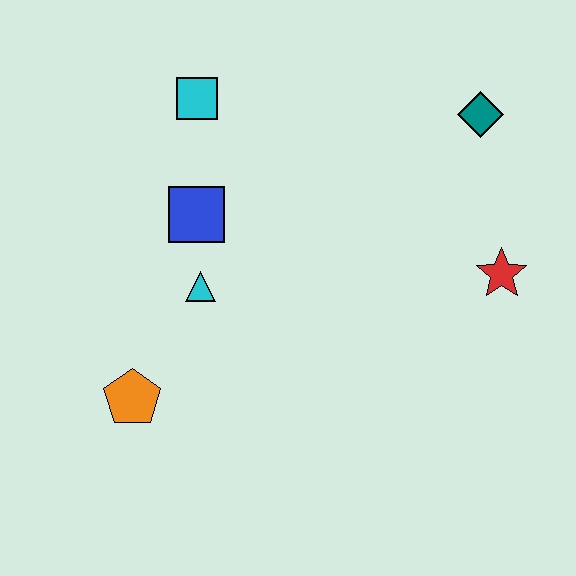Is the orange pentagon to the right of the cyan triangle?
No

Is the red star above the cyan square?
No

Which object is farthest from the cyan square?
The red star is farthest from the cyan square.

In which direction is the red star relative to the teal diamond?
The red star is below the teal diamond.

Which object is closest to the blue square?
The cyan triangle is closest to the blue square.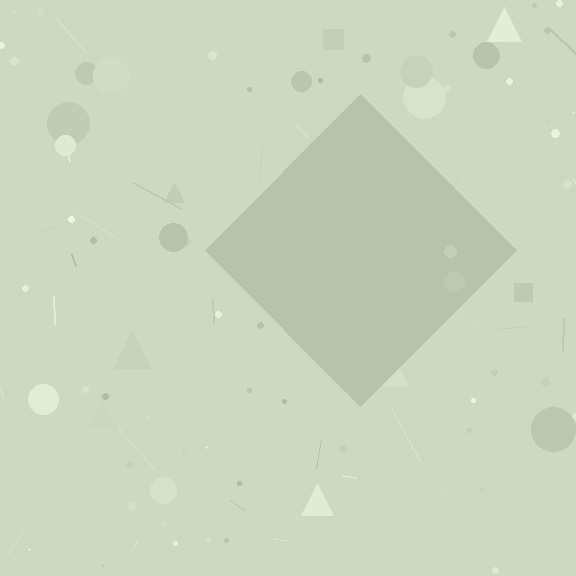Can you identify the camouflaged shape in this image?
The camouflaged shape is a diamond.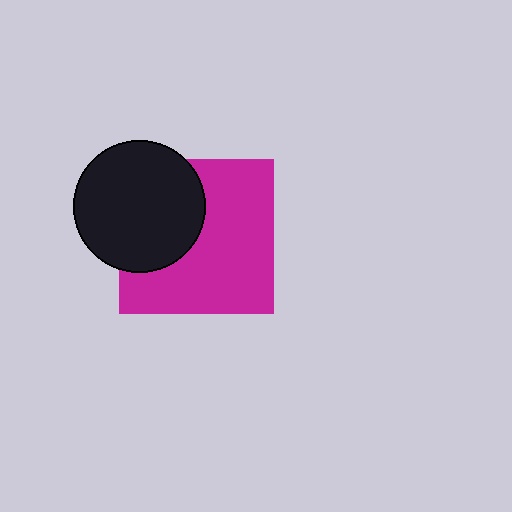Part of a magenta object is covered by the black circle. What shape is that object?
It is a square.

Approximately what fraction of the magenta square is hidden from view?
Roughly 36% of the magenta square is hidden behind the black circle.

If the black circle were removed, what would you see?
You would see the complete magenta square.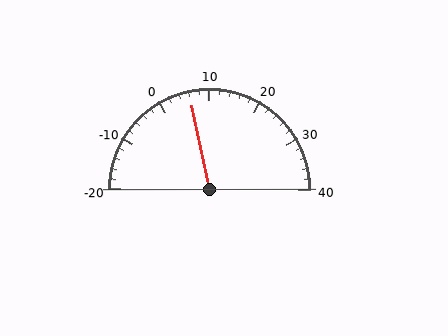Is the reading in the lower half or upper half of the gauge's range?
The reading is in the lower half of the range (-20 to 40).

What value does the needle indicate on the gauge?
The needle indicates approximately 6.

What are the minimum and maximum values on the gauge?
The gauge ranges from -20 to 40.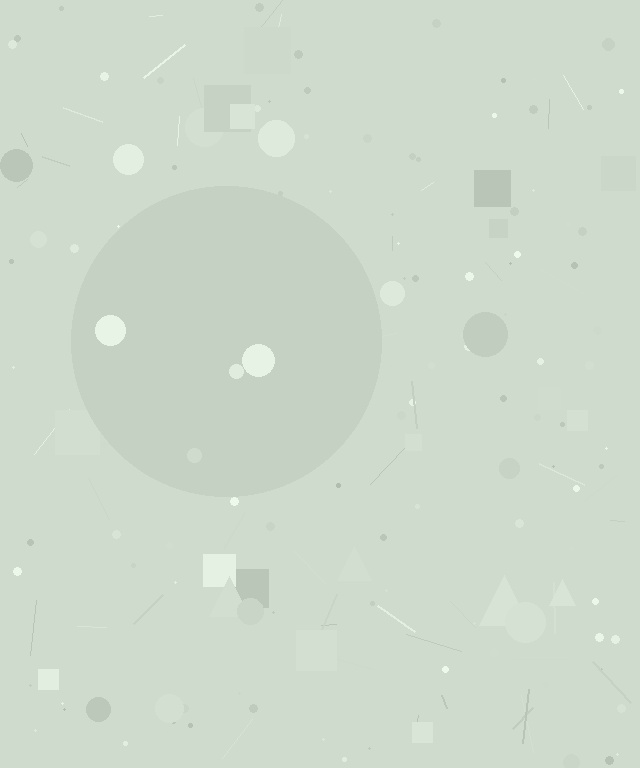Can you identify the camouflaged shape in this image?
The camouflaged shape is a circle.